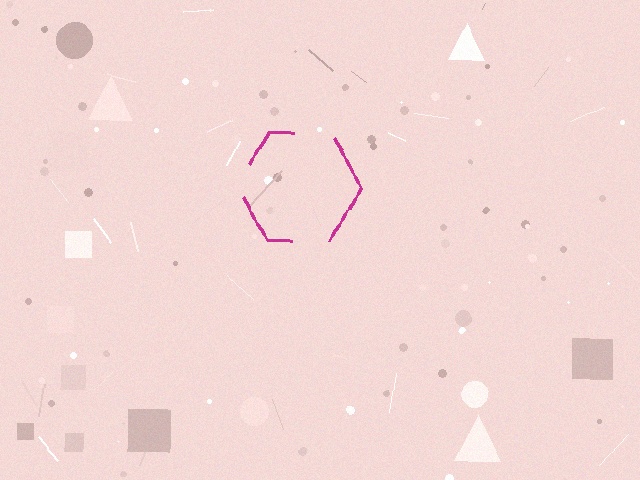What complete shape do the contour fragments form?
The contour fragments form a hexagon.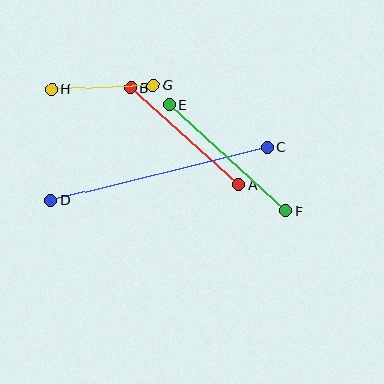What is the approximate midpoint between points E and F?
The midpoint is at approximately (228, 158) pixels.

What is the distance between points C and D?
The distance is approximately 223 pixels.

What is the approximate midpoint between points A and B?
The midpoint is at approximately (185, 136) pixels.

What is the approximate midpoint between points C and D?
The midpoint is at approximately (159, 174) pixels.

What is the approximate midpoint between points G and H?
The midpoint is at approximately (102, 87) pixels.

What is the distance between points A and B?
The distance is approximately 145 pixels.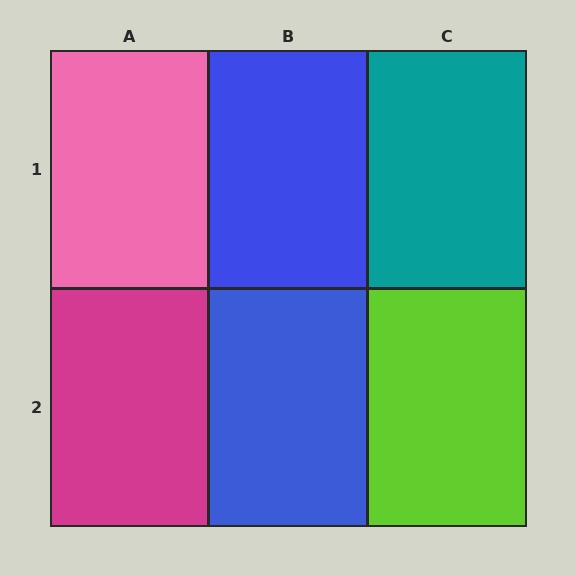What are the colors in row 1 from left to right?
Pink, blue, teal.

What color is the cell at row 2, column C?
Lime.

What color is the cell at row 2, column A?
Magenta.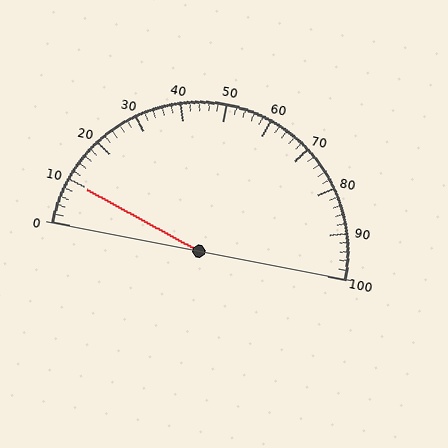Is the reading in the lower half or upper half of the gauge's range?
The reading is in the lower half of the range (0 to 100).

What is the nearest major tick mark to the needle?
The nearest major tick mark is 10.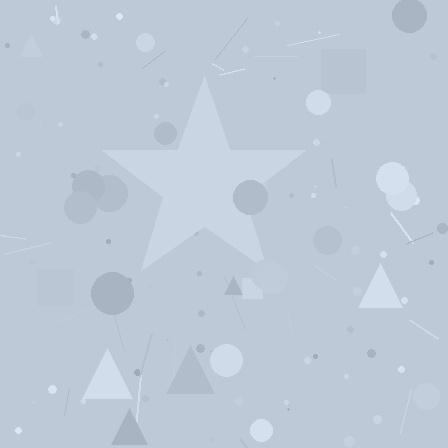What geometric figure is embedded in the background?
A star is embedded in the background.